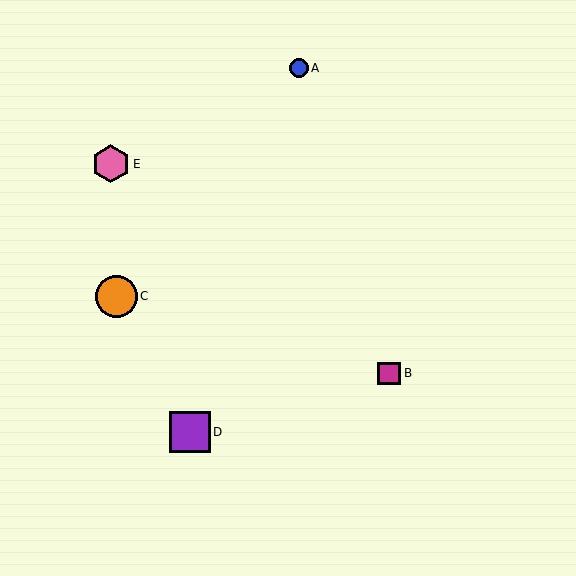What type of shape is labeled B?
Shape B is a magenta square.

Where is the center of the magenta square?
The center of the magenta square is at (389, 373).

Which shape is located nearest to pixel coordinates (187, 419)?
The purple square (labeled D) at (190, 432) is nearest to that location.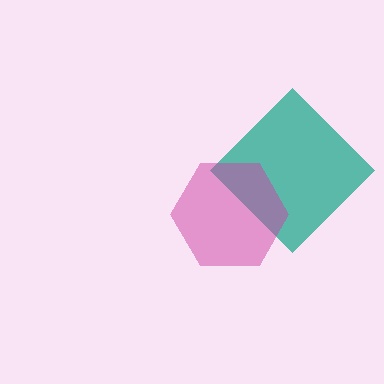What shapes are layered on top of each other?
The layered shapes are: a teal diamond, a magenta hexagon.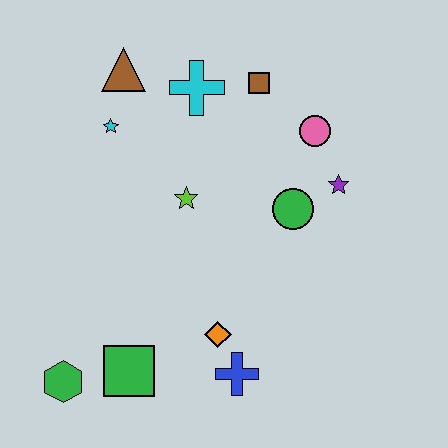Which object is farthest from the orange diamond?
The brown triangle is farthest from the orange diamond.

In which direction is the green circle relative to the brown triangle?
The green circle is to the right of the brown triangle.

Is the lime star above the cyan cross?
No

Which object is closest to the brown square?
The cyan cross is closest to the brown square.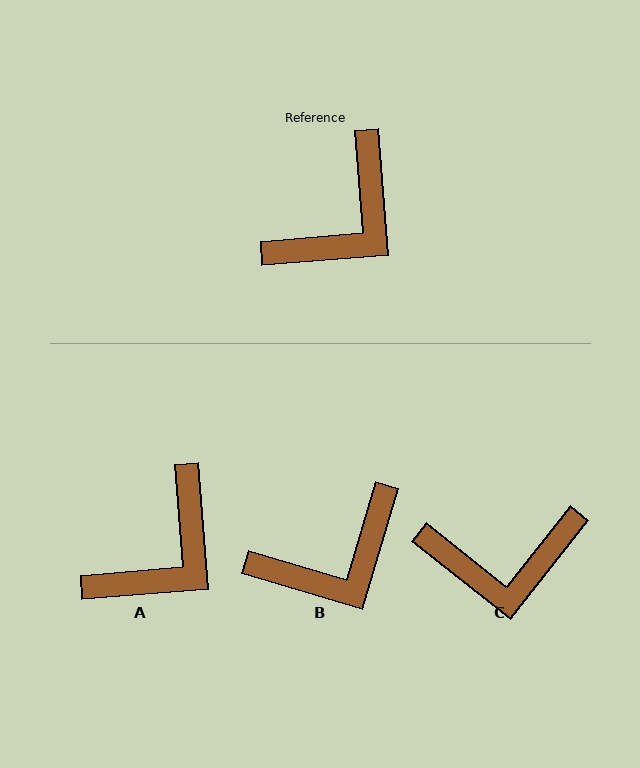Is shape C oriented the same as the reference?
No, it is off by about 43 degrees.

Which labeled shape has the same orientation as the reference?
A.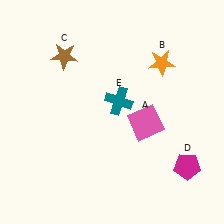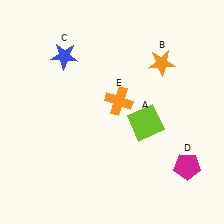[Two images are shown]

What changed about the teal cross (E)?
In Image 1, E is teal. In Image 2, it changed to orange.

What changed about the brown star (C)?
In Image 1, C is brown. In Image 2, it changed to blue.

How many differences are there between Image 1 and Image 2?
There are 3 differences between the two images.